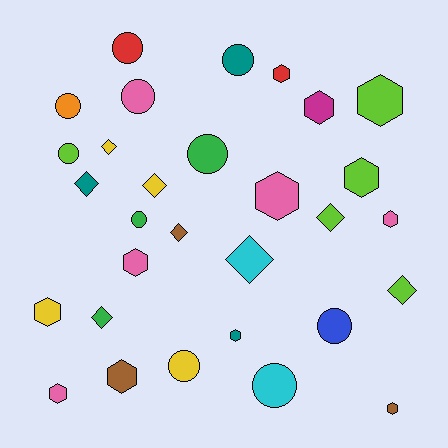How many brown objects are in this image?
There are 3 brown objects.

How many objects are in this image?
There are 30 objects.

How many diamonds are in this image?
There are 8 diamonds.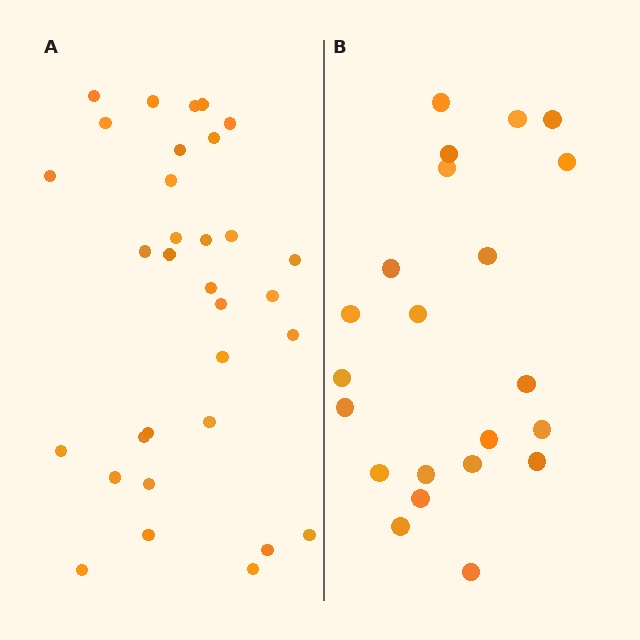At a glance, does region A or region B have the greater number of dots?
Region A (the left region) has more dots.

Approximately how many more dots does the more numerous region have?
Region A has roughly 10 or so more dots than region B.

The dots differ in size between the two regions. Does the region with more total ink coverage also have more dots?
No. Region B has more total ink coverage because its dots are larger, but region A actually contains more individual dots. Total area can be misleading — the number of items is what matters here.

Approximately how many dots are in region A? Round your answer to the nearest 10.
About 30 dots. (The exact count is 32, which rounds to 30.)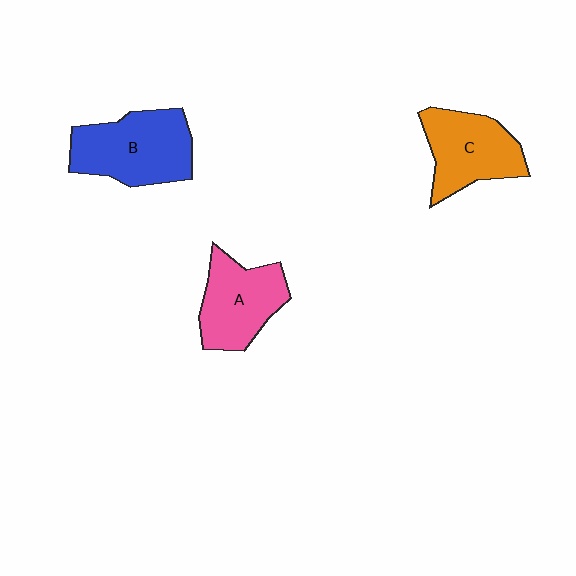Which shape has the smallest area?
Shape A (pink).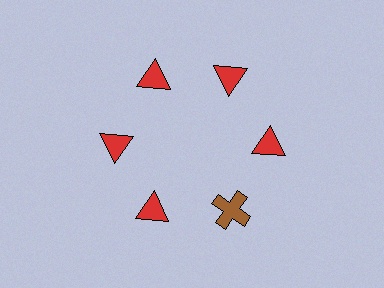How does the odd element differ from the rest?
It differs in both color (brown instead of red) and shape (cross instead of triangle).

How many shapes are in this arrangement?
There are 6 shapes arranged in a ring pattern.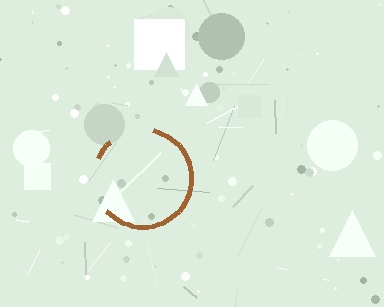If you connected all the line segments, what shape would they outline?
They would outline a circle.